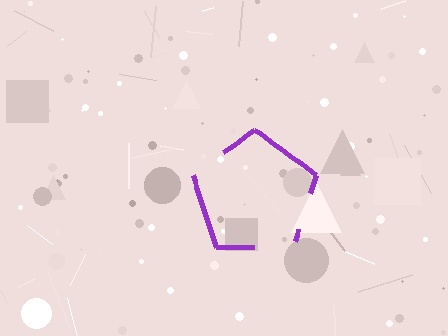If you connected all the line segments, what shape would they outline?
They would outline a pentagon.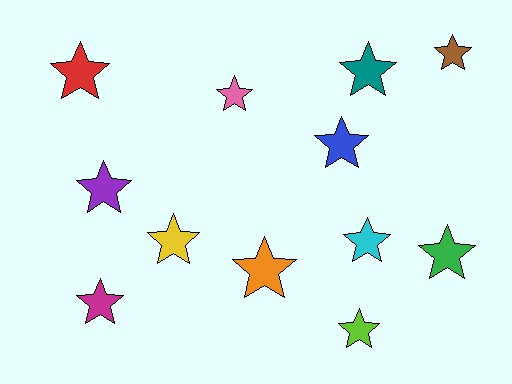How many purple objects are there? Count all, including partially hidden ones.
There is 1 purple object.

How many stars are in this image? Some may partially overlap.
There are 12 stars.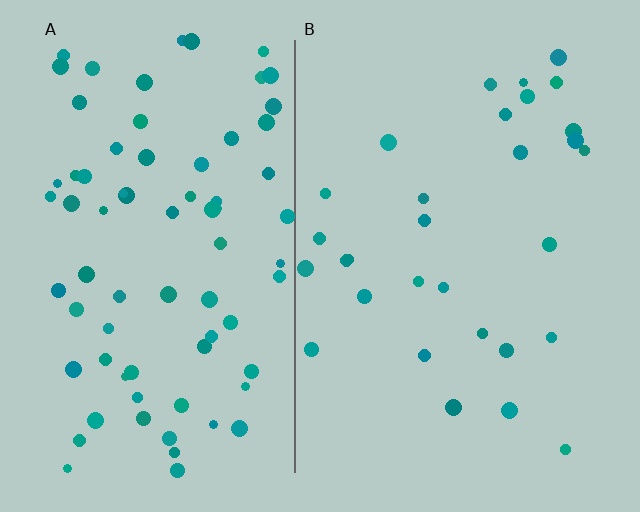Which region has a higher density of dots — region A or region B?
A (the left).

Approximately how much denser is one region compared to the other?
Approximately 2.5× — region A over region B.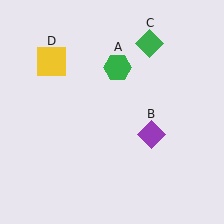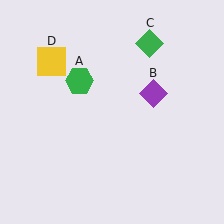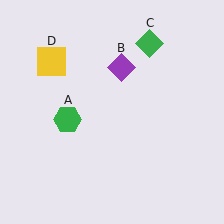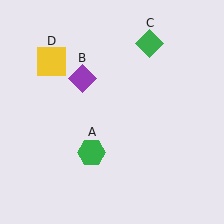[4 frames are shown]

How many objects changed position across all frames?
2 objects changed position: green hexagon (object A), purple diamond (object B).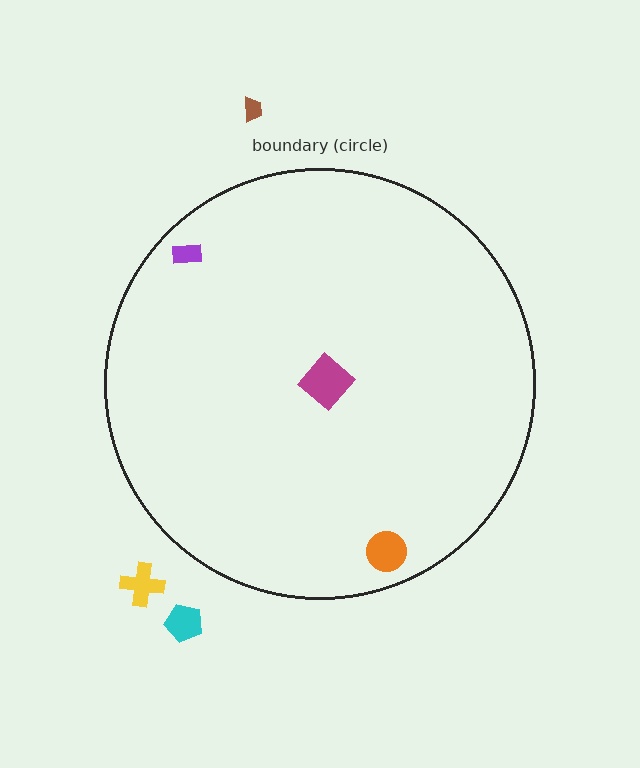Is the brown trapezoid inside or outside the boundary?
Outside.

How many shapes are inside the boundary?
3 inside, 3 outside.